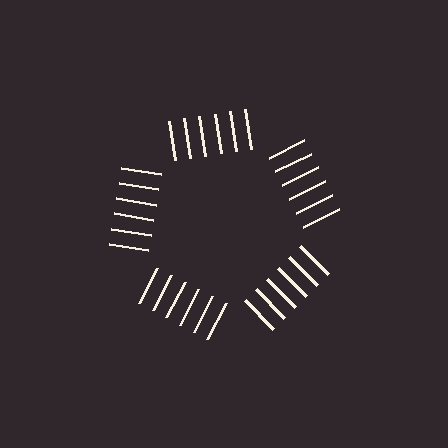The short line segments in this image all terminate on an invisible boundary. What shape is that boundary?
An illusory pentagon — the line segments terminate on its edges but no continuous stroke is drawn.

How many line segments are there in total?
30 — 6 along each of the 5 edges.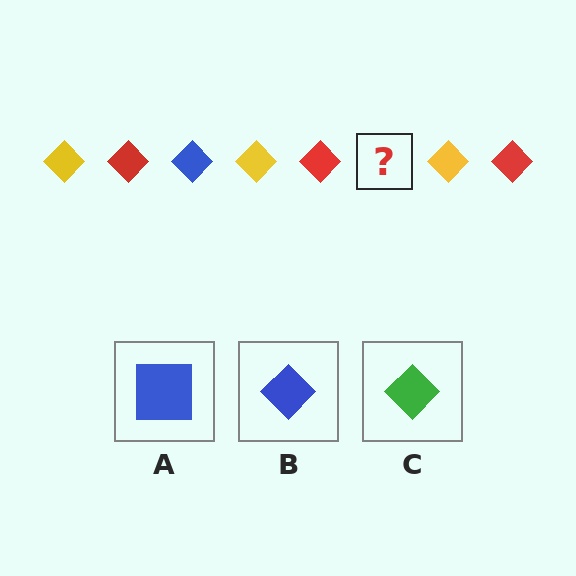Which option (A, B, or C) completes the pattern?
B.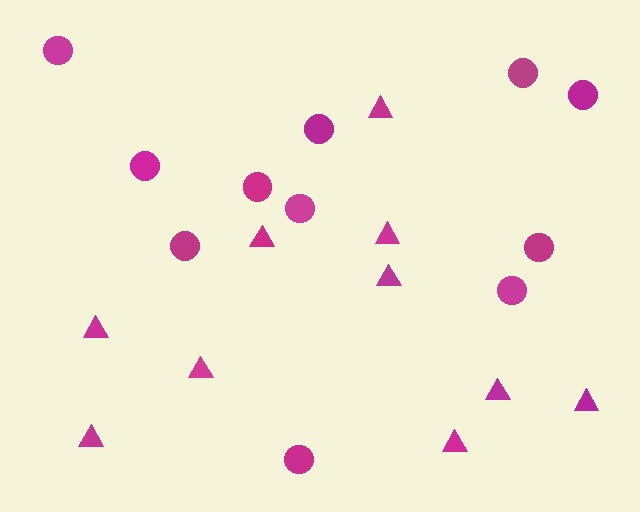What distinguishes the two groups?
There are 2 groups: one group of circles (11) and one group of triangles (10).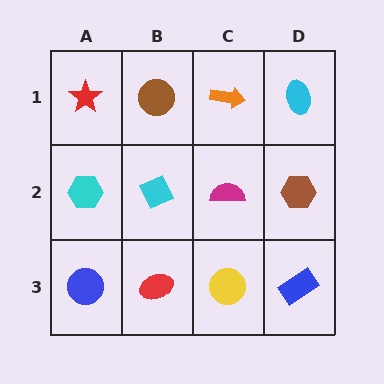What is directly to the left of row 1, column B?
A red star.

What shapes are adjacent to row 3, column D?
A brown hexagon (row 2, column D), a yellow circle (row 3, column C).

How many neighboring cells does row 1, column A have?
2.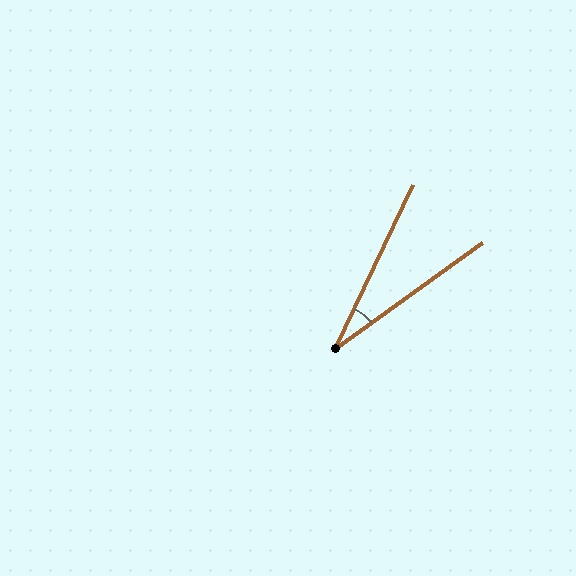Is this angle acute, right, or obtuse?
It is acute.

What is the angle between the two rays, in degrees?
Approximately 29 degrees.